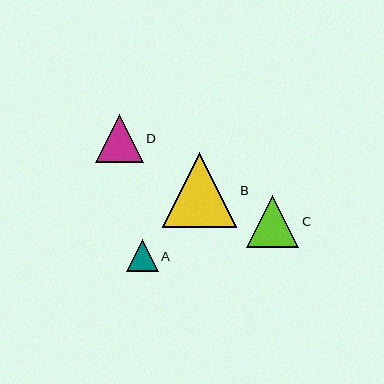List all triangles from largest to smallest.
From largest to smallest: B, C, D, A.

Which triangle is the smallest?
Triangle A is the smallest with a size of approximately 32 pixels.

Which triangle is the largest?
Triangle B is the largest with a size of approximately 75 pixels.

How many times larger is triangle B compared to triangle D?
Triangle B is approximately 1.6 times the size of triangle D.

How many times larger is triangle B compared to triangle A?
Triangle B is approximately 2.3 times the size of triangle A.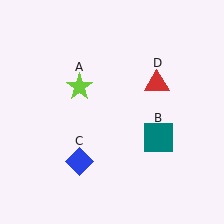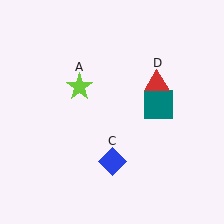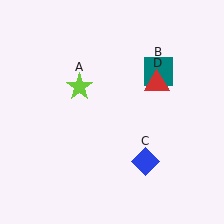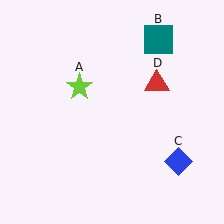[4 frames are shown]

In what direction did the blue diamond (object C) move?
The blue diamond (object C) moved right.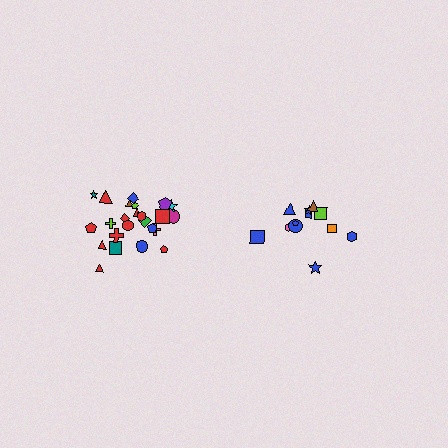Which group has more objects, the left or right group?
The left group.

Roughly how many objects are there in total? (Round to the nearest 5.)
Roughly 35 objects in total.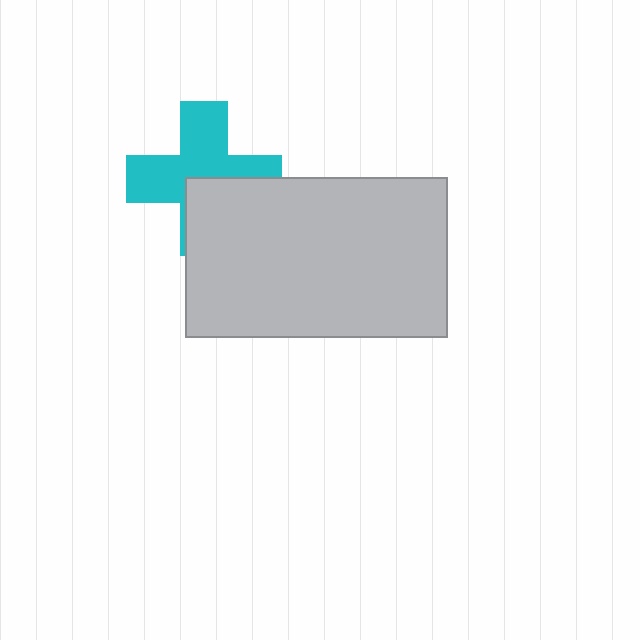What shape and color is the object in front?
The object in front is a light gray rectangle.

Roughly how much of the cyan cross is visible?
About half of it is visible (roughly 63%).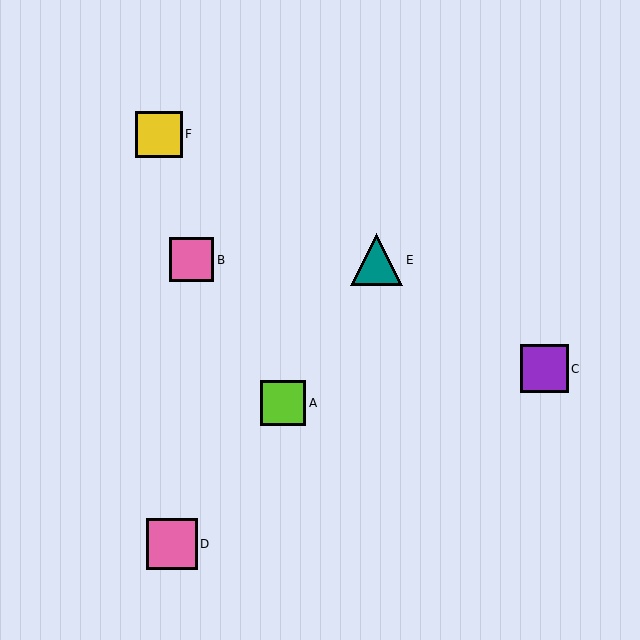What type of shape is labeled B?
Shape B is a pink square.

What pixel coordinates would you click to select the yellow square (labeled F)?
Click at (159, 134) to select the yellow square F.